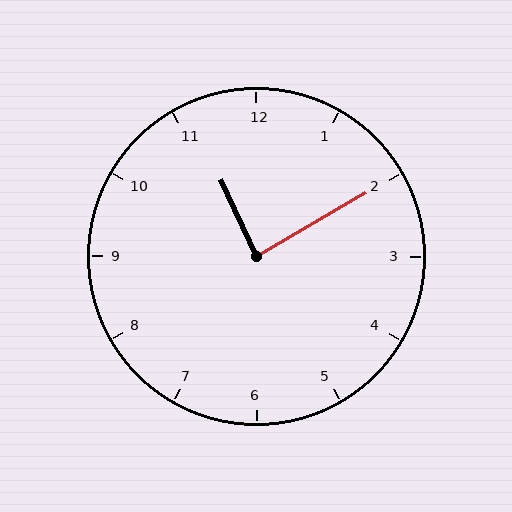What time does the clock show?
11:10.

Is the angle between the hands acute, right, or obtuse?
It is right.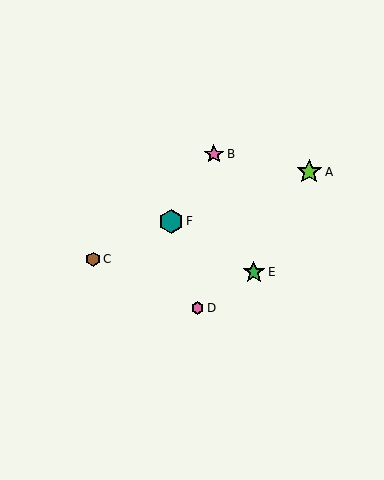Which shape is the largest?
The lime star (labeled A) is the largest.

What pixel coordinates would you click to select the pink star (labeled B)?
Click at (214, 154) to select the pink star B.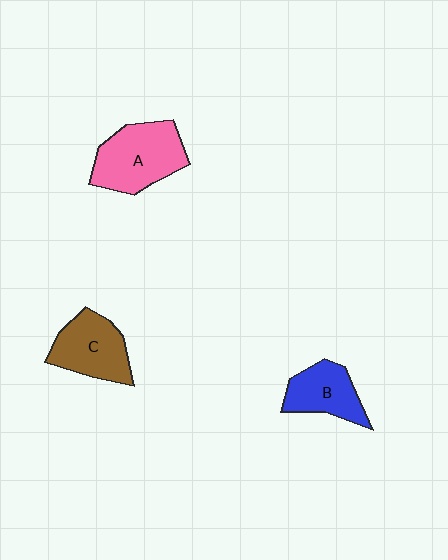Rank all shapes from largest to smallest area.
From largest to smallest: A (pink), C (brown), B (blue).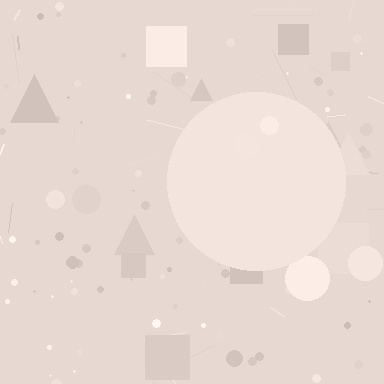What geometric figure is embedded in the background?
A circle is embedded in the background.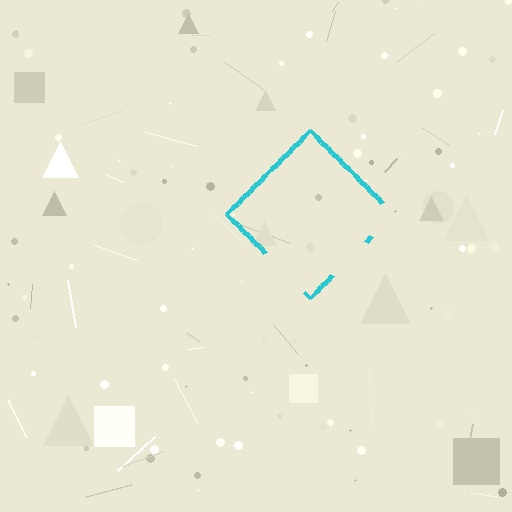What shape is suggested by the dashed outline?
The dashed outline suggests a diamond.